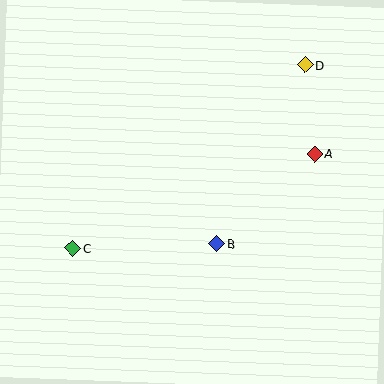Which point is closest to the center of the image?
Point B at (217, 244) is closest to the center.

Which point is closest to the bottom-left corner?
Point C is closest to the bottom-left corner.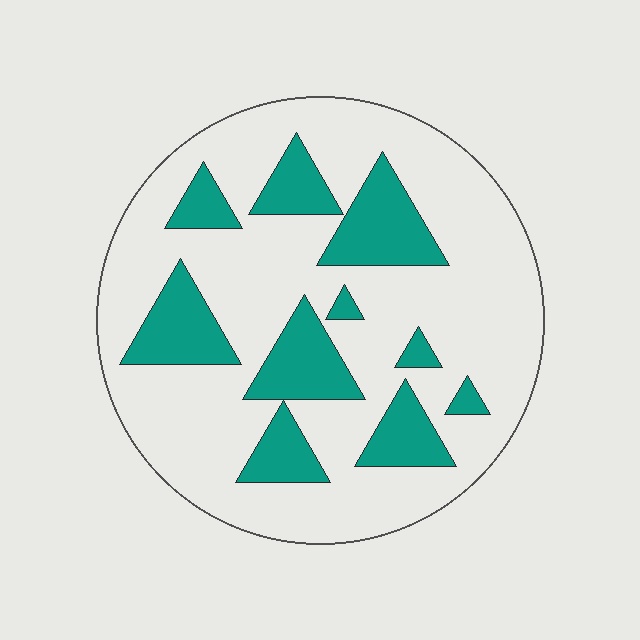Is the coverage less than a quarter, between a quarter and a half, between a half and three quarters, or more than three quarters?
Less than a quarter.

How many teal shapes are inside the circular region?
10.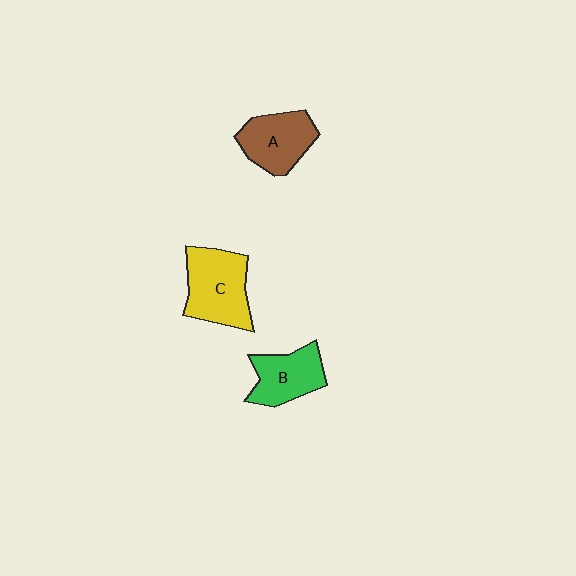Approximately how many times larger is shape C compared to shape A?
Approximately 1.2 times.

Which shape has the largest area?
Shape C (yellow).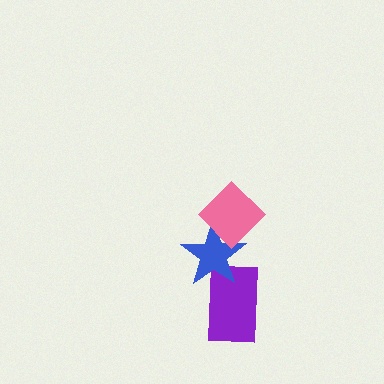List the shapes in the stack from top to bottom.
From top to bottom: the pink diamond, the blue star, the purple rectangle.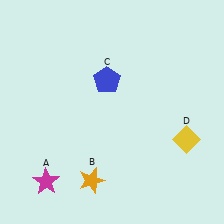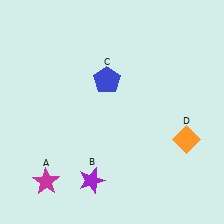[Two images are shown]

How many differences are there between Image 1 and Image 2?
There are 2 differences between the two images.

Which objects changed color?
B changed from orange to purple. D changed from yellow to orange.